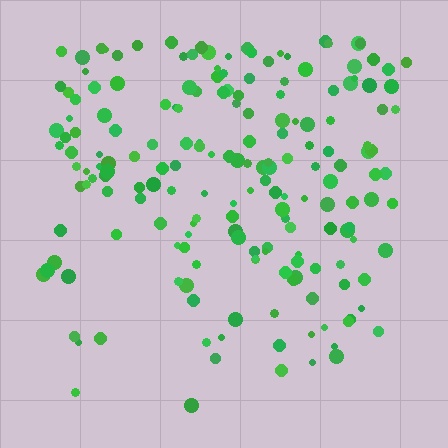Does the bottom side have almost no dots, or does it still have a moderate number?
Still a moderate number, just noticeably fewer than the top.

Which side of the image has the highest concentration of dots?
The top.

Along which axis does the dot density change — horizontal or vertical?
Vertical.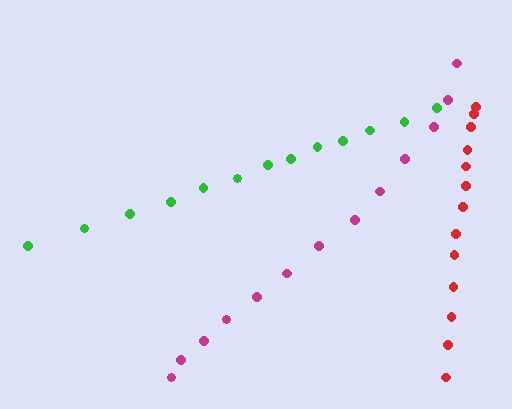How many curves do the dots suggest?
There are 3 distinct paths.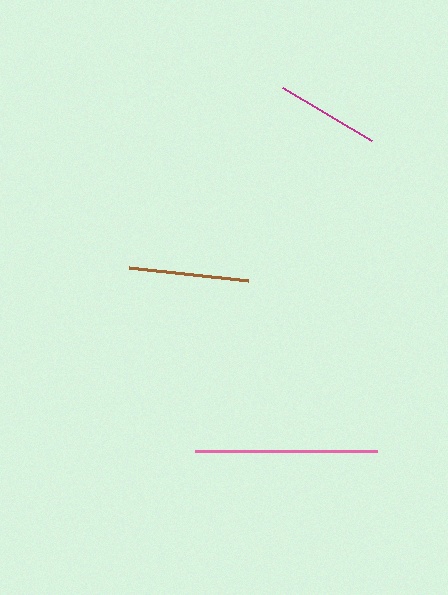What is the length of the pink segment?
The pink segment is approximately 183 pixels long.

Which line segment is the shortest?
The magenta line is the shortest at approximately 105 pixels.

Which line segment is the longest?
The pink line is the longest at approximately 183 pixels.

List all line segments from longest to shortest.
From longest to shortest: pink, brown, magenta.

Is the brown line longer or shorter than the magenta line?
The brown line is longer than the magenta line.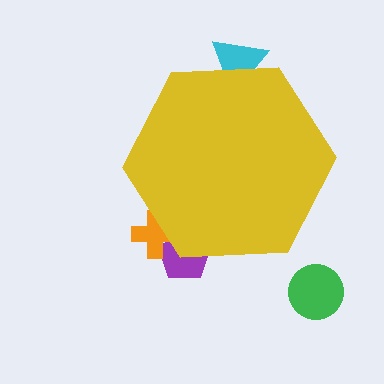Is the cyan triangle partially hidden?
Yes, the cyan triangle is partially hidden behind the yellow hexagon.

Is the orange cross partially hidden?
Yes, the orange cross is partially hidden behind the yellow hexagon.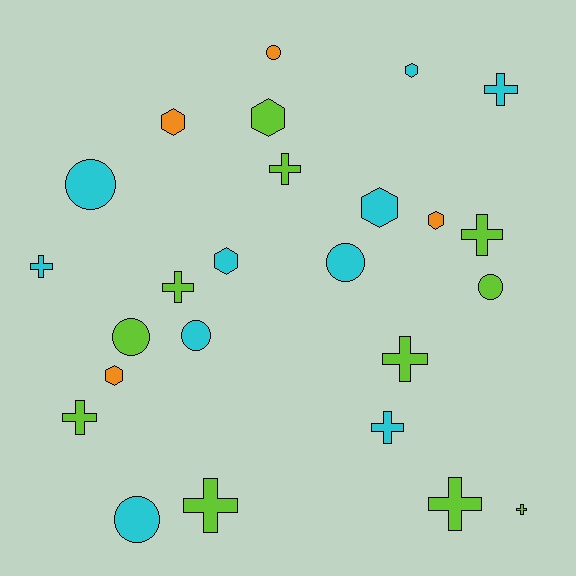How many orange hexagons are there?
There are 3 orange hexagons.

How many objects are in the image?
There are 25 objects.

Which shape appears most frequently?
Cross, with 11 objects.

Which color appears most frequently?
Lime, with 11 objects.